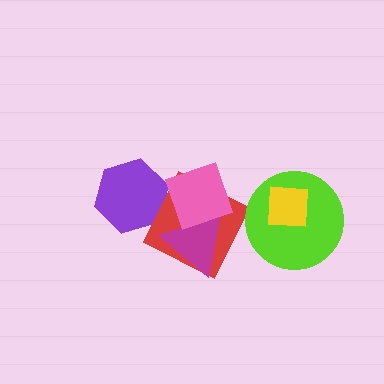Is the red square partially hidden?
Yes, it is partially covered by another shape.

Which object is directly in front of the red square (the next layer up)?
The magenta triangle is directly in front of the red square.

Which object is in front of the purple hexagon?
The pink diamond is in front of the purple hexagon.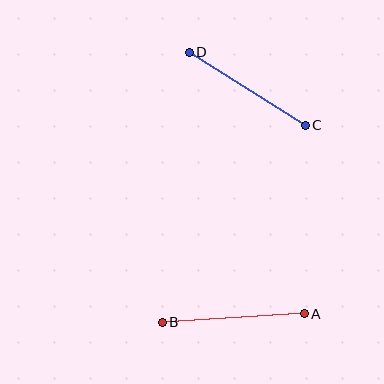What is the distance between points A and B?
The distance is approximately 143 pixels.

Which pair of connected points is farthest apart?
Points A and B are farthest apart.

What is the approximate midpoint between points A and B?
The midpoint is at approximately (233, 318) pixels.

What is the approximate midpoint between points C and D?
The midpoint is at approximately (247, 89) pixels.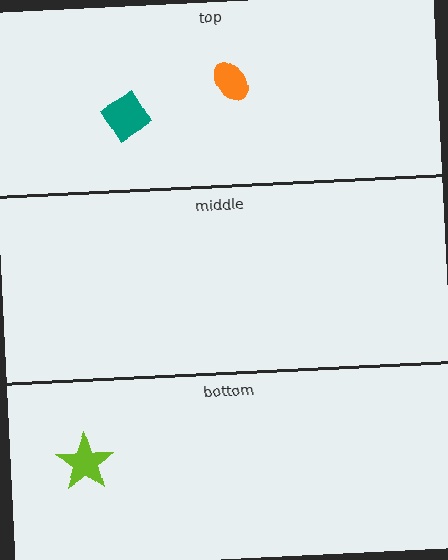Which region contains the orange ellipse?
The top region.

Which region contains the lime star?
The bottom region.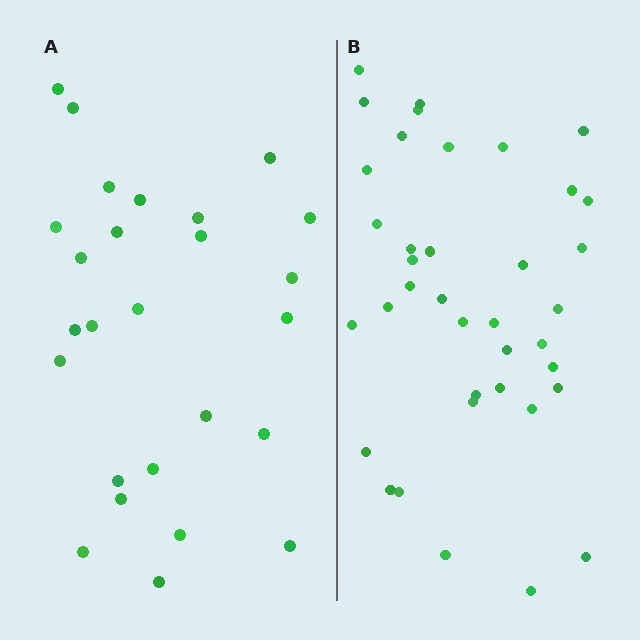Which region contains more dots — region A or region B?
Region B (the right region) has more dots.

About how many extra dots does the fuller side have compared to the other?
Region B has roughly 12 or so more dots than region A.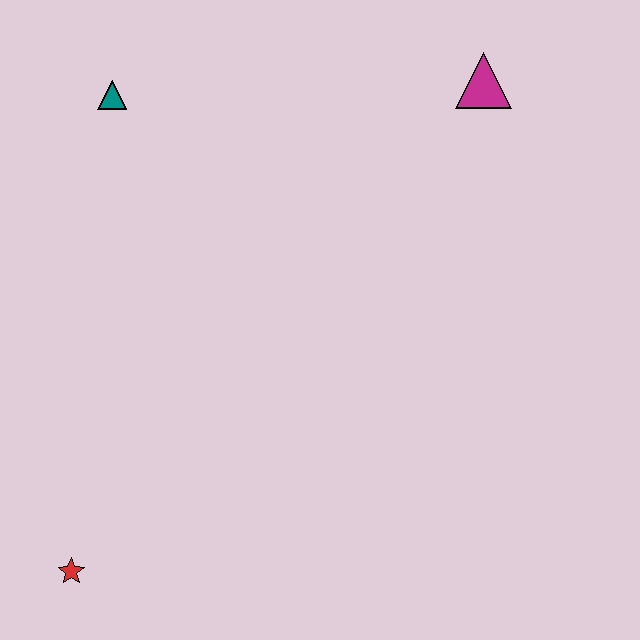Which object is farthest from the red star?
The magenta triangle is farthest from the red star.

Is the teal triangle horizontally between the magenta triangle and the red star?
Yes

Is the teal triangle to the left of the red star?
No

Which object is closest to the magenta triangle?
The teal triangle is closest to the magenta triangle.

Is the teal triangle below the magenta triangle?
Yes